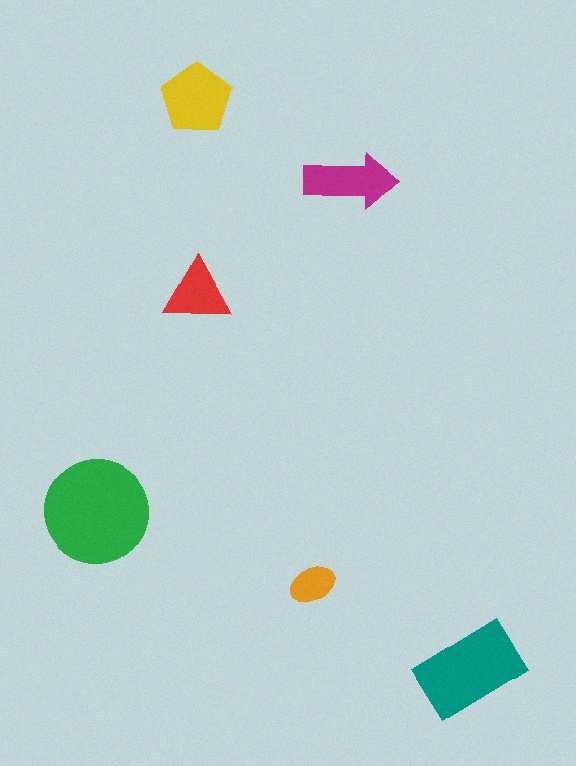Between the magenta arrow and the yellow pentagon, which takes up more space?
The yellow pentagon.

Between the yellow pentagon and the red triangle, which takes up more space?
The yellow pentagon.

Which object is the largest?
The green circle.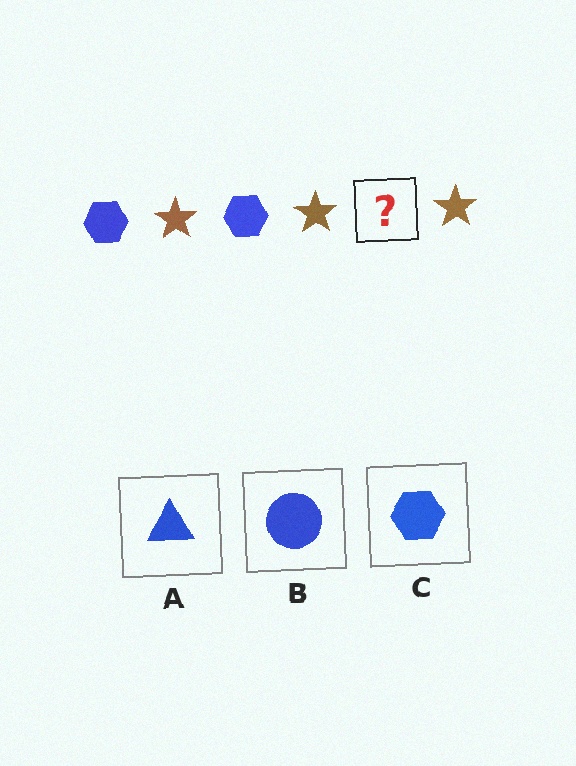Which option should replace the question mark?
Option C.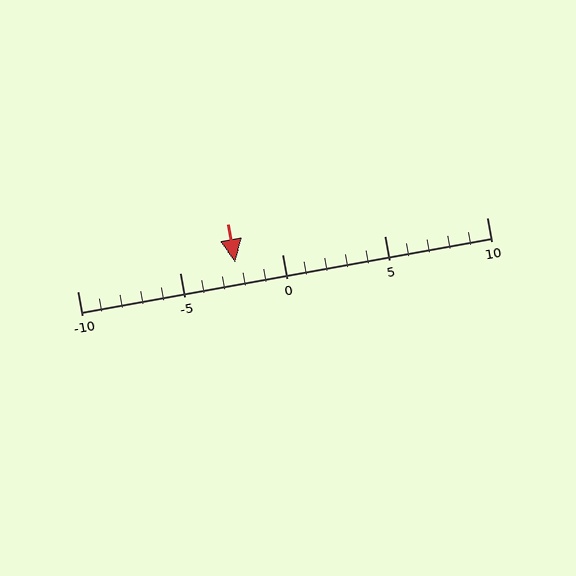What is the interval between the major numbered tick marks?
The major tick marks are spaced 5 units apart.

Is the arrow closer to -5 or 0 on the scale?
The arrow is closer to 0.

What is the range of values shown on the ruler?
The ruler shows values from -10 to 10.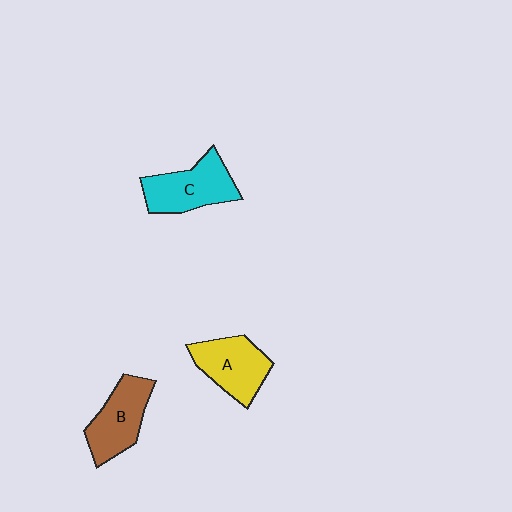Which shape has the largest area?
Shape C (cyan).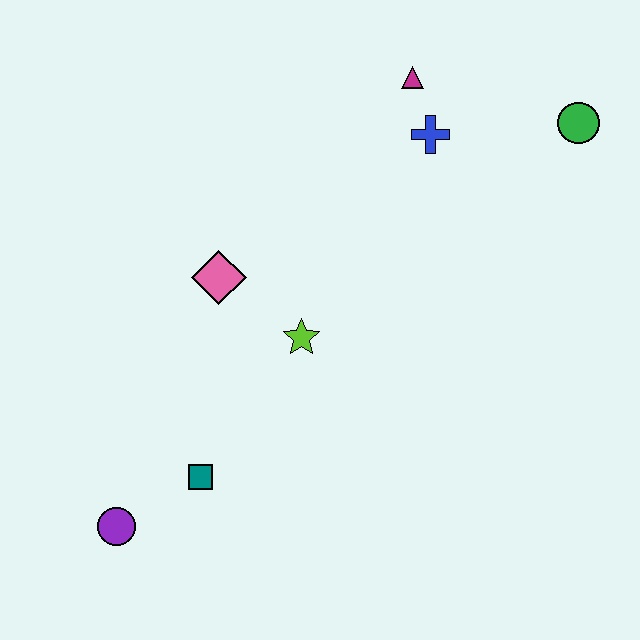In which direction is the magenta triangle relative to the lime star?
The magenta triangle is above the lime star.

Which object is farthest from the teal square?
The green circle is farthest from the teal square.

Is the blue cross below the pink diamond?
No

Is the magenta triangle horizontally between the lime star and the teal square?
No